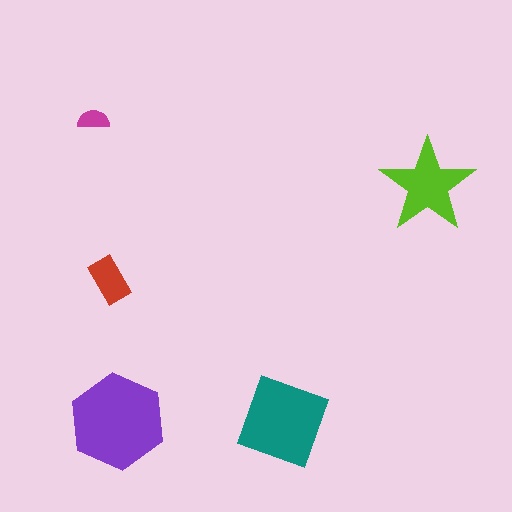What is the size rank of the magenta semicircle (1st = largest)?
5th.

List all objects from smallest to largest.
The magenta semicircle, the red rectangle, the lime star, the teal diamond, the purple hexagon.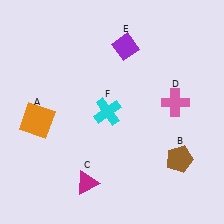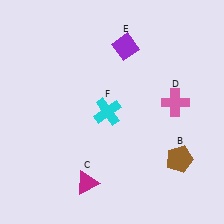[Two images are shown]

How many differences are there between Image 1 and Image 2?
There is 1 difference between the two images.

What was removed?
The orange square (A) was removed in Image 2.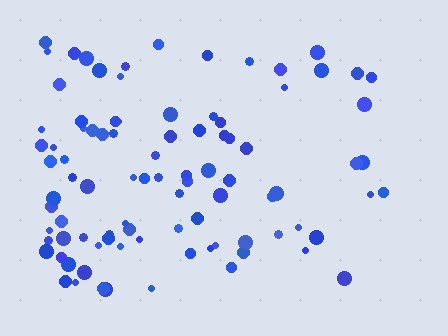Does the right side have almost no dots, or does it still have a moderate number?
Still a moderate number, just noticeably fewer than the left.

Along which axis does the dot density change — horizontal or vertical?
Horizontal.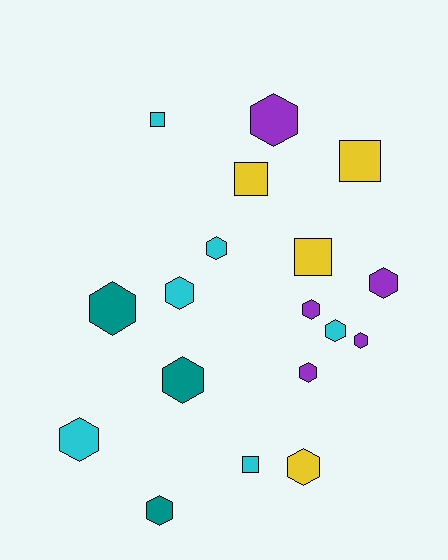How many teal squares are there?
There are no teal squares.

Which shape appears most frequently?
Hexagon, with 13 objects.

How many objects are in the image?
There are 18 objects.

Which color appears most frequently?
Cyan, with 6 objects.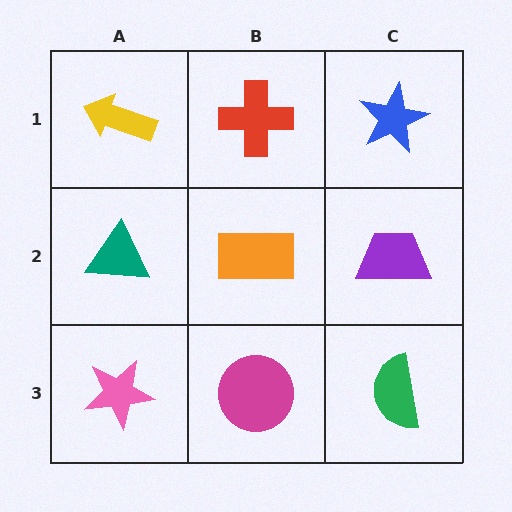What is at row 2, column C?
A purple trapezoid.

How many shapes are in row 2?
3 shapes.